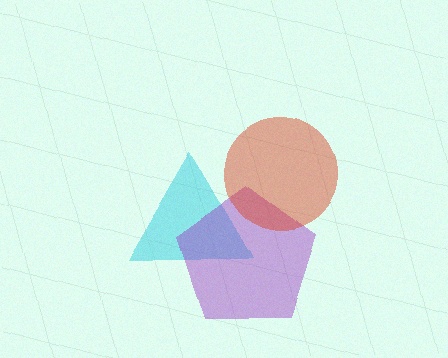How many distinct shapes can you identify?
There are 3 distinct shapes: a cyan triangle, a purple pentagon, a red circle.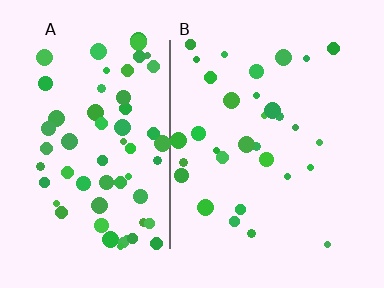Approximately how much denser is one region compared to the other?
Approximately 2.0× — region A over region B.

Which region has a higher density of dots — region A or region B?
A (the left).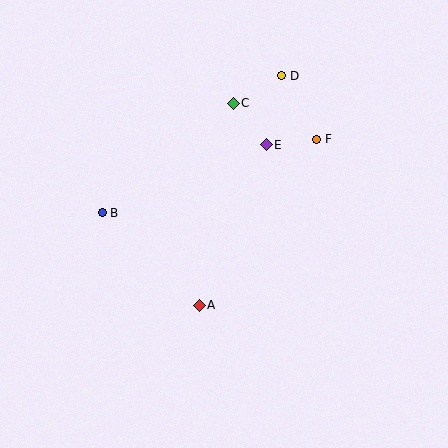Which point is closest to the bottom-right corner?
Point A is closest to the bottom-right corner.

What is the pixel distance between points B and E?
The distance between B and E is 177 pixels.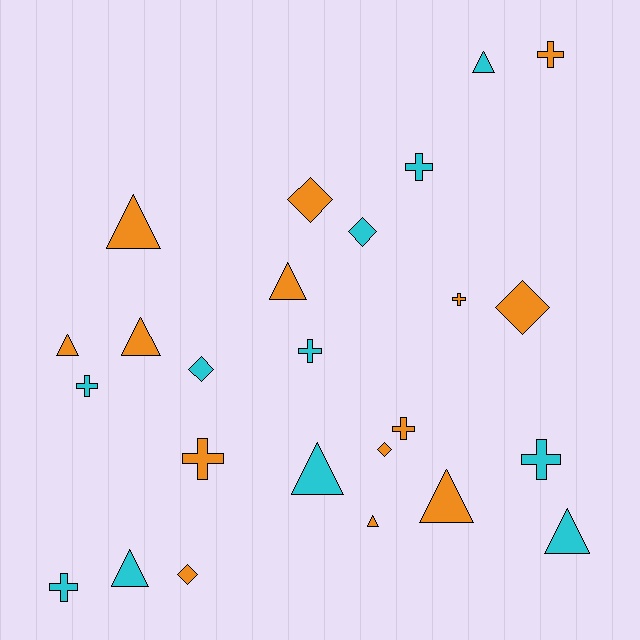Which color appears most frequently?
Orange, with 14 objects.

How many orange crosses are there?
There are 4 orange crosses.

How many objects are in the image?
There are 25 objects.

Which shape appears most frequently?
Triangle, with 10 objects.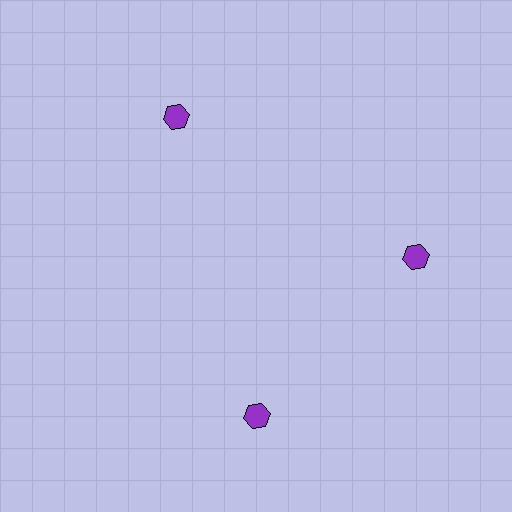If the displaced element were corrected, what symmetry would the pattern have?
It would have 3-fold rotational symmetry — the pattern would map onto itself every 120 degrees.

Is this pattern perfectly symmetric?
No. The 3 purple hexagons are arranged in a ring, but one element near the 7 o'clock position is rotated out of alignment along the ring, breaking the 3-fold rotational symmetry.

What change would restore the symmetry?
The symmetry would be restored by rotating it back into even spacing with its neighbors so that all 3 hexagons sit at equal angles and equal distance from the center.